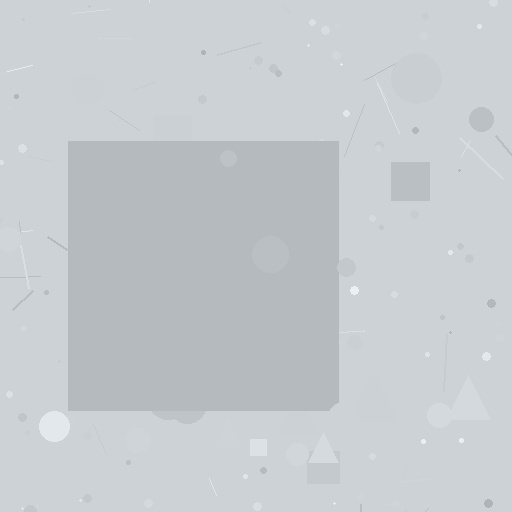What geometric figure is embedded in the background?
A square is embedded in the background.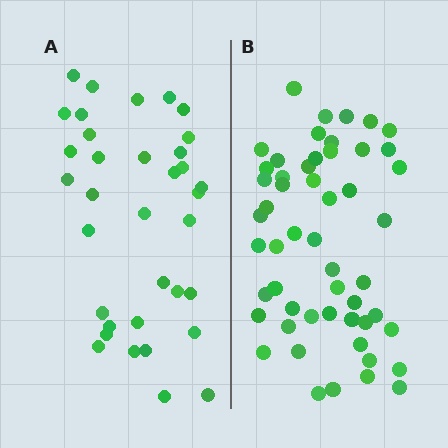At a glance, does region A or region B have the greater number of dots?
Region B (the right region) has more dots.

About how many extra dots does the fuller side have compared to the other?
Region B has approximately 20 more dots than region A.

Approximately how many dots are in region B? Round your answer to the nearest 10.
About 50 dots. (The exact count is 53, which rounds to 50.)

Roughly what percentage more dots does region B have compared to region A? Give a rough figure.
About 50% more.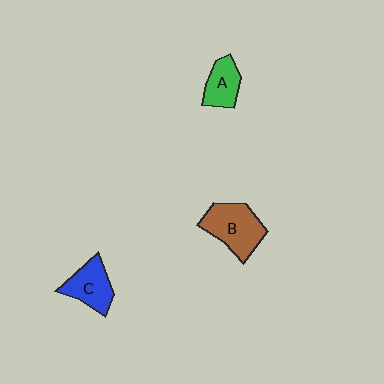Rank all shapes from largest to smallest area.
From largest to smallest: B (brown), C (blue), A (green).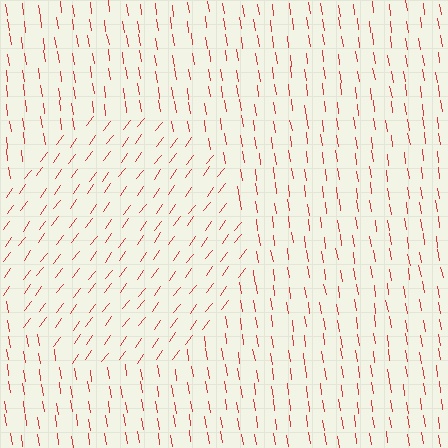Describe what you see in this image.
The image is filled with small red line segments. A circle region in the image has lines oriented differently from the surrounding lines, creating a visible texture boundary.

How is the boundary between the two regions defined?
The boundary is defined purely by a change in line orientation (approximately 45 degrees difference). All lines are the same color and thickness.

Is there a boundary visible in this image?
Yes, there is a texture boundary formed by a change in line orientation.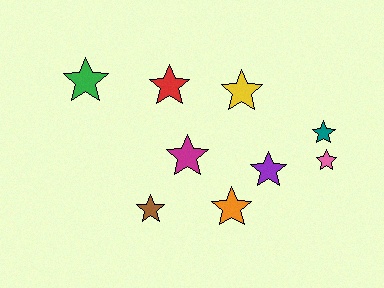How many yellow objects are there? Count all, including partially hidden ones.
There is 1 yellow object.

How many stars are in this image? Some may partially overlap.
There are 9 stars.